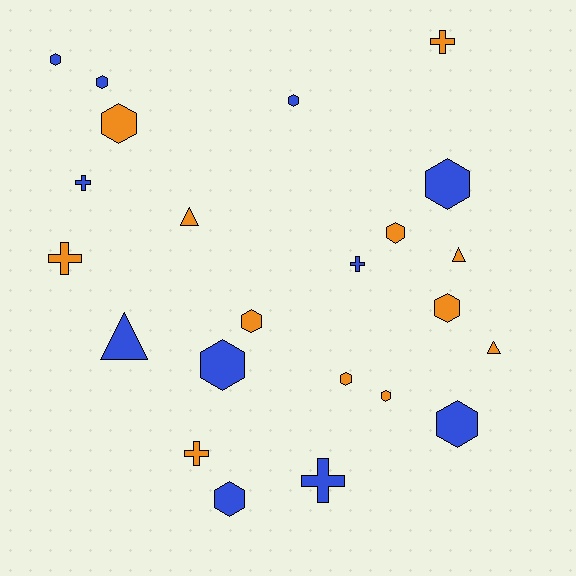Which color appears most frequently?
Orange, with 12 objects.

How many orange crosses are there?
There are 3 orange crosses.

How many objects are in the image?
There are 23 objects.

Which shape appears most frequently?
Hexagon, with 13 objects.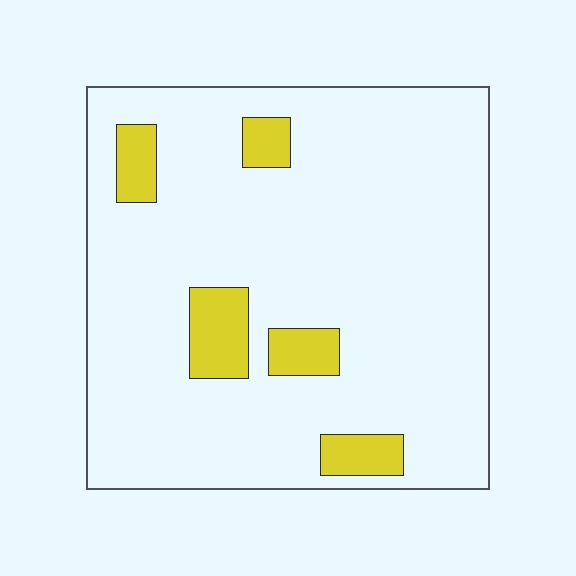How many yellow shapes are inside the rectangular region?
5.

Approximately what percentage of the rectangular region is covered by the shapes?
Approximately 10%.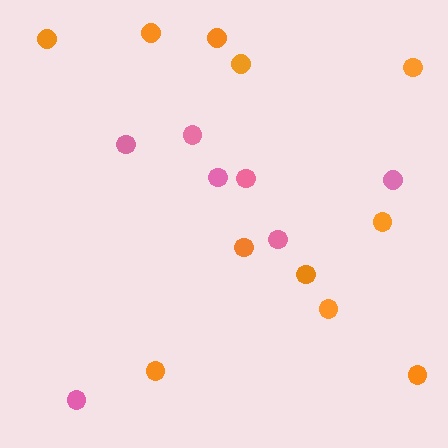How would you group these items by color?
There are 2 groups: one group of orange circles (11) and one group of pink circles (7).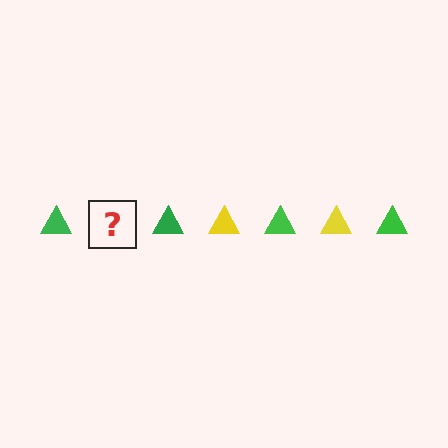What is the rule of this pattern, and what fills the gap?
The rule is that the pattern cycles through green, yellow triangles. The gap should be filled with a yellow triangle.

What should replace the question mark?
The question mark should be replaced with a yellow triangle.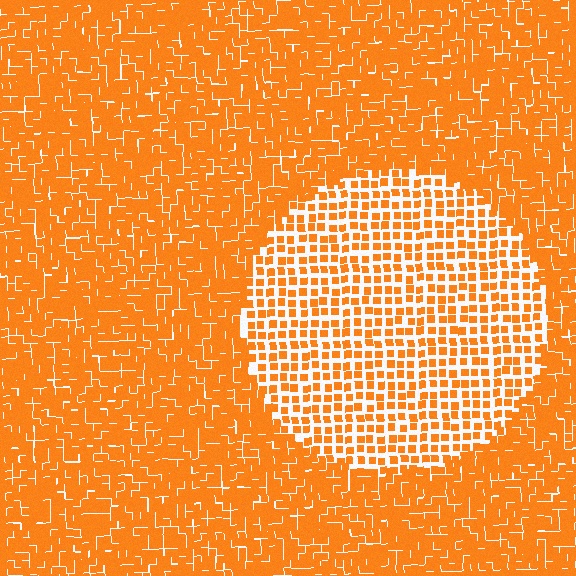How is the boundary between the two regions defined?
The boundary is defined by a change in element density (approximately 2.0x ratio). All elements are the same color, size, and shape.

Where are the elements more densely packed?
The elements are more densely packed outside the circle boundary.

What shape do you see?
I see a circle.